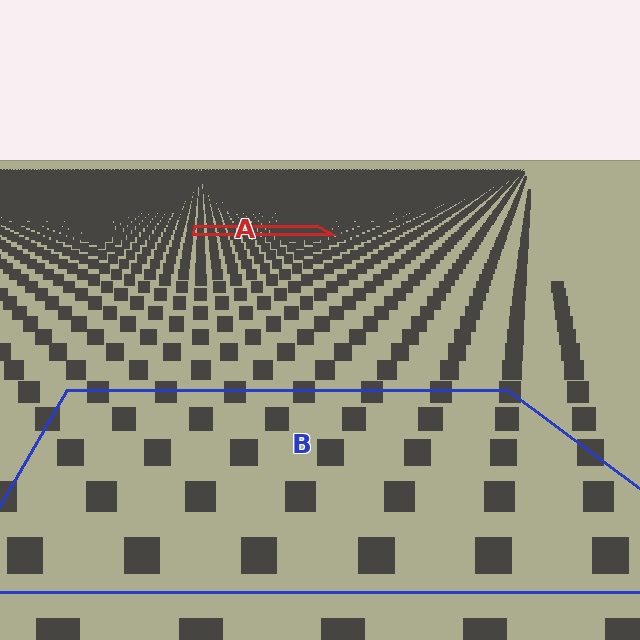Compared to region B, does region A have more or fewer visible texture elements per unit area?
Region A has more texture elements per unit area — they are packed more densely because it is farther away.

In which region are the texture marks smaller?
The texture marks are smaller in region A, because it is farther away.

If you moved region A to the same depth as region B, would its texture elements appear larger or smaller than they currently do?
They would appear larger. At a closer depth, the same texture elements are projected at a bigger on-screen size.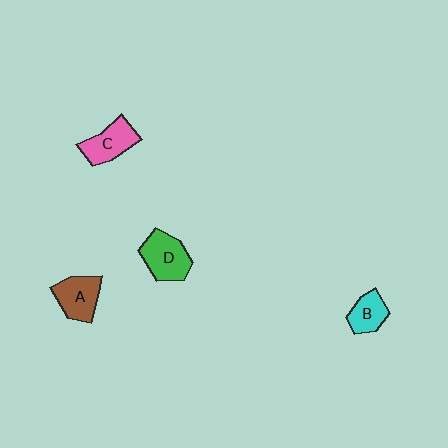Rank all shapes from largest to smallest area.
From largest to smallest: D (green), A (brown), C (pink), B (cyan).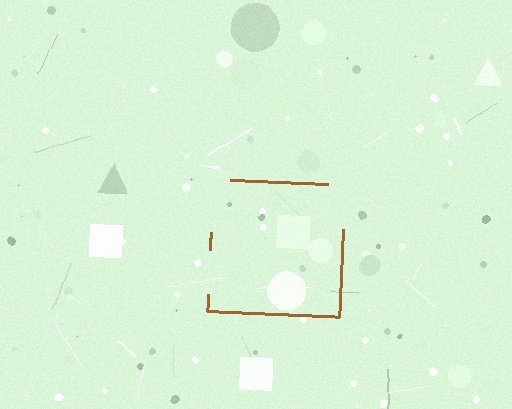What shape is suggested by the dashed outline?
The dashed outline suggests a square.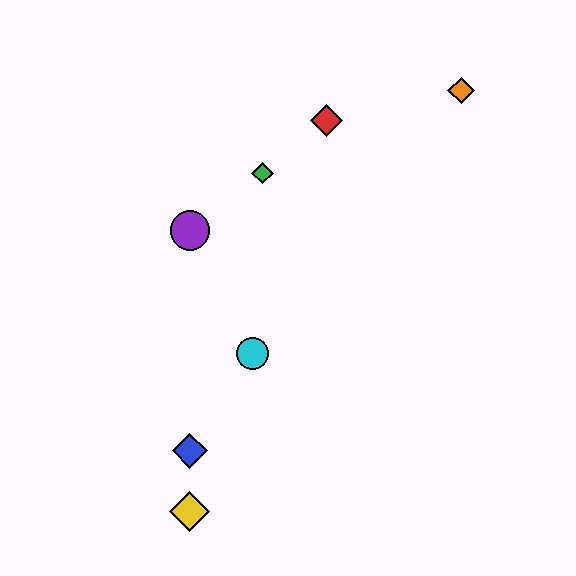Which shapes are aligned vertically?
The blue diamond, the yellow diamond, the purple circle are aligned vertically.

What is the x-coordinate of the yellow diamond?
The yellow diamond is at x≈190.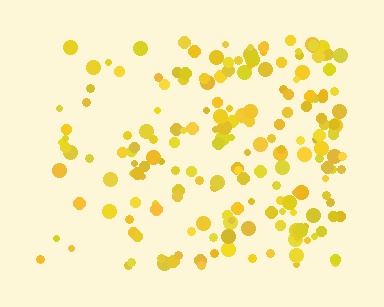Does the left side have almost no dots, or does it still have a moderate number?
Still a moderate number, just noticeably fewer than the right.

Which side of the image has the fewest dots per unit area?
The left.